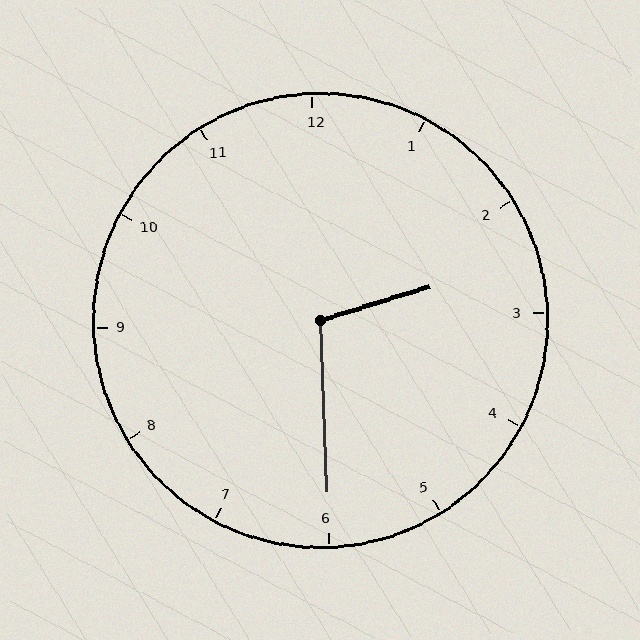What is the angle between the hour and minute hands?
Approximately 105 degrees.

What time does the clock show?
2:30.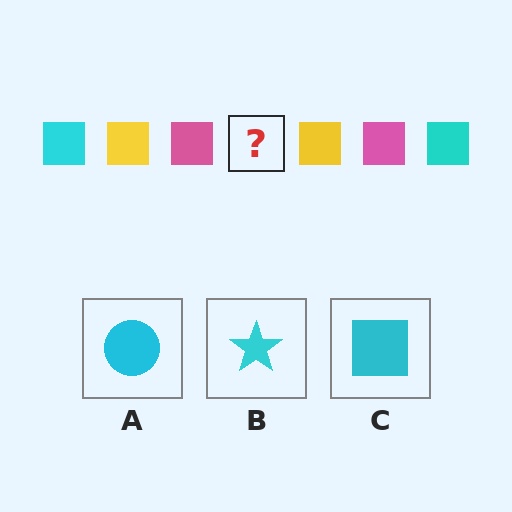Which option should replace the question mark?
Option C.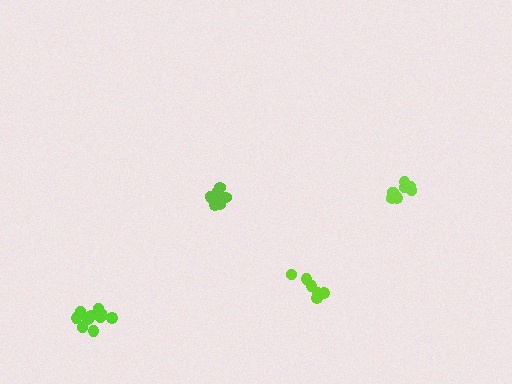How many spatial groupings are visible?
There are 4 spatial groupings.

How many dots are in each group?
Group 1: 9 dots, Group 2: 6 dots, Group 3: 8 dots, Group 4: 12 dots (35 total).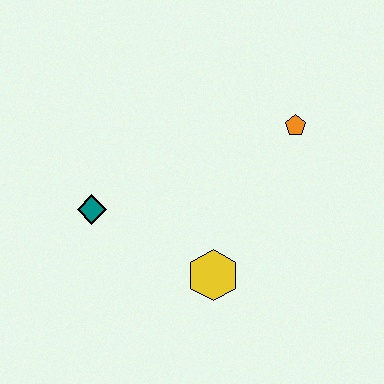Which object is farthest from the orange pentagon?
The teal diamond is farthest from the orange pentagon.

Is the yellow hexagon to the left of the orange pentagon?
Yes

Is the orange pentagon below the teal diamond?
No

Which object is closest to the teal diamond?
The yellow hexagon is closest to the teal diamond.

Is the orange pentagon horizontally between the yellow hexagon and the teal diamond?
No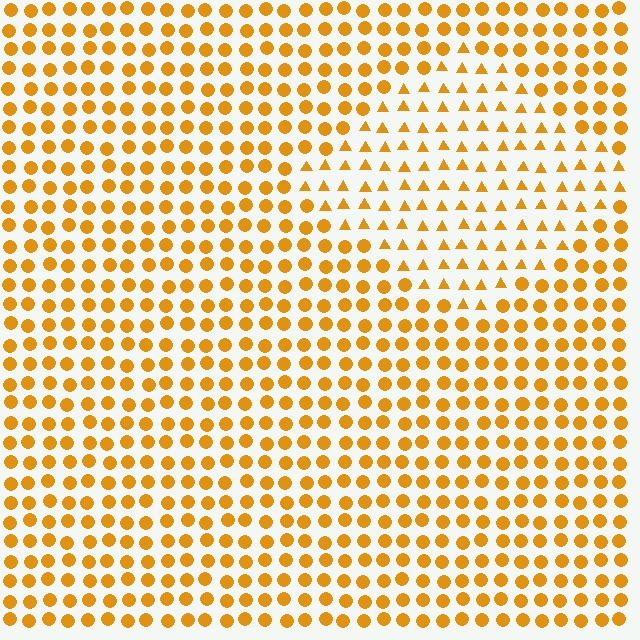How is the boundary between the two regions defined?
The boundary is defined by a change in element shape: triangles inside vs. circles outside. All elements share the same color and spacing.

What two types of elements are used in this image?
The image uses triangles inside the diamond region and circles outside it.